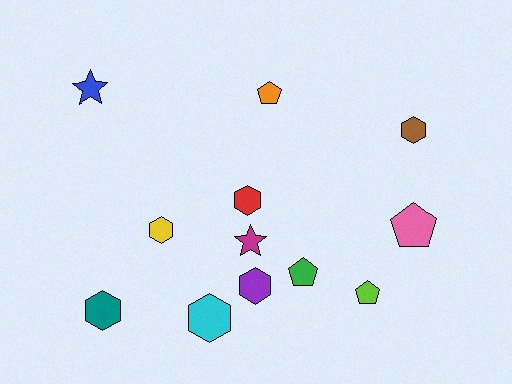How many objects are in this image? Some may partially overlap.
There are 12 objects.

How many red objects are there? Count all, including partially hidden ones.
There is 1 red object.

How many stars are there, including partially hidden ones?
There are 2 stars.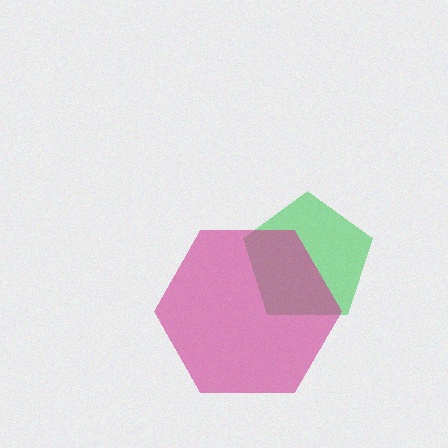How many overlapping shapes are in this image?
There are 2 overlapping shapes in the image.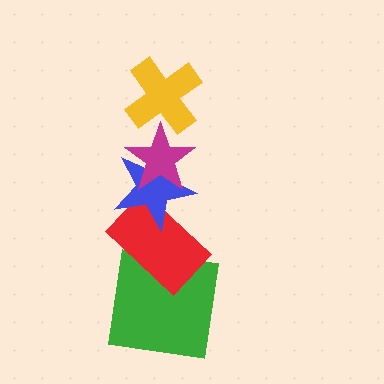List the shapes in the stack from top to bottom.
From top to bottom: the yellow cross, the magenta star, the blue star, the red rectangle, the green square.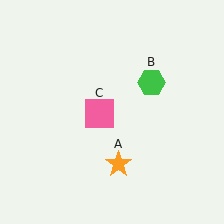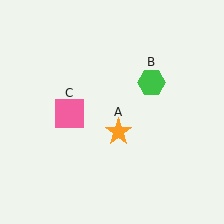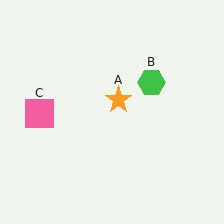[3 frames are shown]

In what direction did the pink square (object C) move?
The pink square (object C) moved left.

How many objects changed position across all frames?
2 objects changed position: orange star (object A), pink square (object C).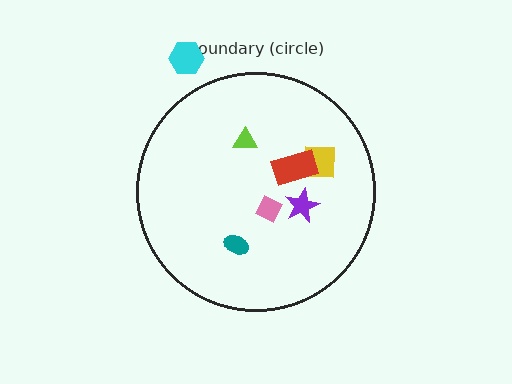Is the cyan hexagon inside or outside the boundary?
Outside.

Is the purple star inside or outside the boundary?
Inside.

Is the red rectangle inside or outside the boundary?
Inside.